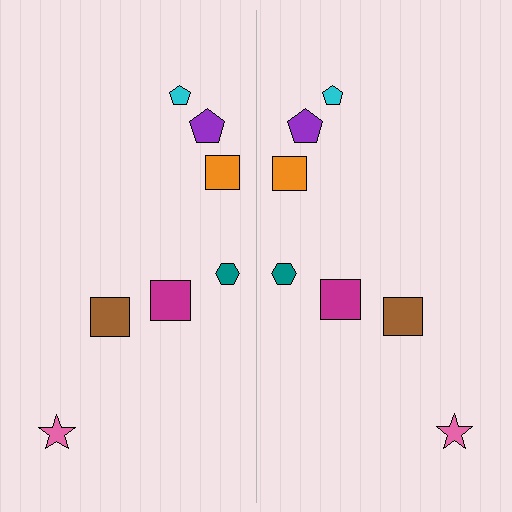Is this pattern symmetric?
Yes, this pattern has bilateral (reflection) symmetry.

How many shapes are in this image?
There are 14 shapes in this image.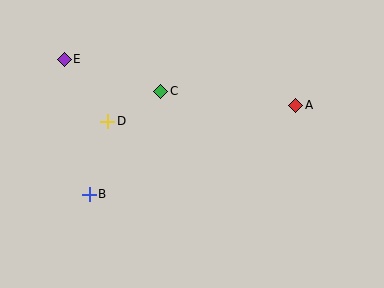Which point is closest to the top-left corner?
Point E is closest to the top-left corner.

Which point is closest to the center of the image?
Point C at (161, 91) is closest to the center.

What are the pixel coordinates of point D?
Point D is at (108, 121).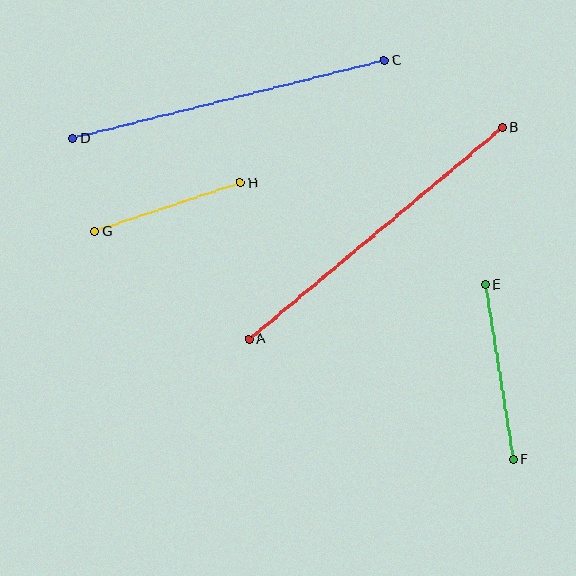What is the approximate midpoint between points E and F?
The midpoint is at approximately (499, 372) pixels.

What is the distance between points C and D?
The distance is approximately 321 pixels.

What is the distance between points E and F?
The distance is approximately 177 pixels.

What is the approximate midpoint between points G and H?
The midpoint is at approximately (167, 207) pixels.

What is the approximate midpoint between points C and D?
The midpoint is at approximately (229, 99) pixels.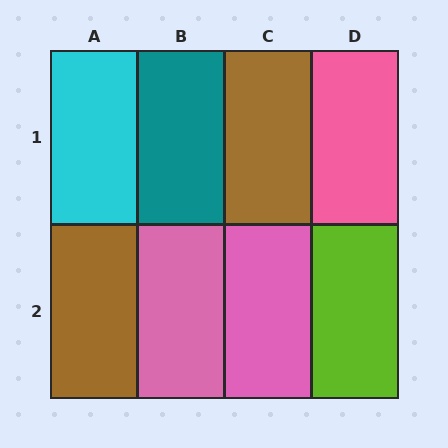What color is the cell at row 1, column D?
Pink.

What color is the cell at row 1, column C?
Brown.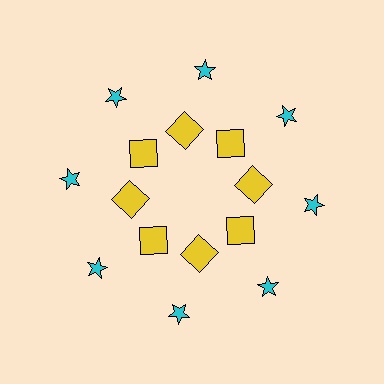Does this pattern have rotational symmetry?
Yes, this pattern has 8-fold rotational symmetry. It looks the same after rotating 45 degrees around the center.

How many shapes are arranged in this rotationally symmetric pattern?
There are 16 shapes, arranged in 8 groups of 2.